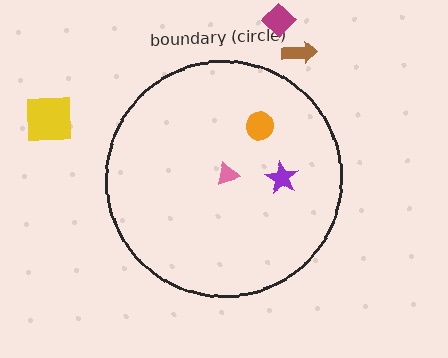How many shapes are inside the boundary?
3 inside, 3 outside.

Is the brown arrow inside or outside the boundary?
Outside.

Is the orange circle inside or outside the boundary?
Inside.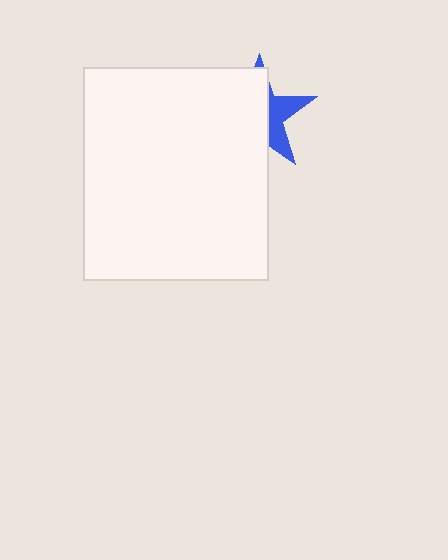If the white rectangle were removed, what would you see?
You would see the complete blue star.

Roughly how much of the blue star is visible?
A small part of it is visible (roughly 35%).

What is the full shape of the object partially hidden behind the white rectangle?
The partially hidden object is a blue star.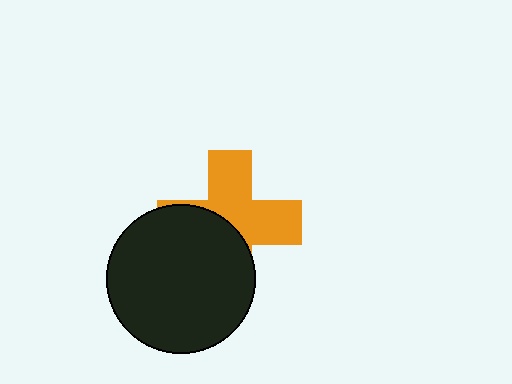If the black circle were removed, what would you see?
You would see the complete orange cross.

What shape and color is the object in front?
The object in front is a black circle.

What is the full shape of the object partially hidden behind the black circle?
The partially hidden object is an orange cross.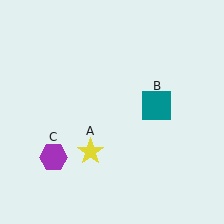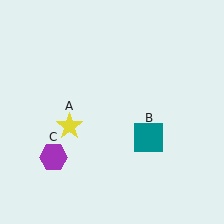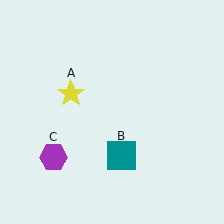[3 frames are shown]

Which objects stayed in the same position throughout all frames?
Purple hexagon (object C) remained stationary.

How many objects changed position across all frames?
2 objects changed position: yellow star (object A), teal square (object B).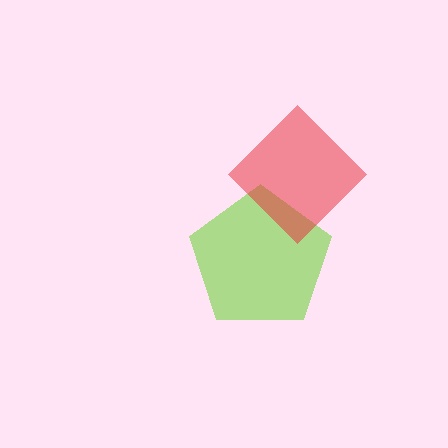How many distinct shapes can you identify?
There are 2 distinct shapes: a lime pentagon, a red diamond.